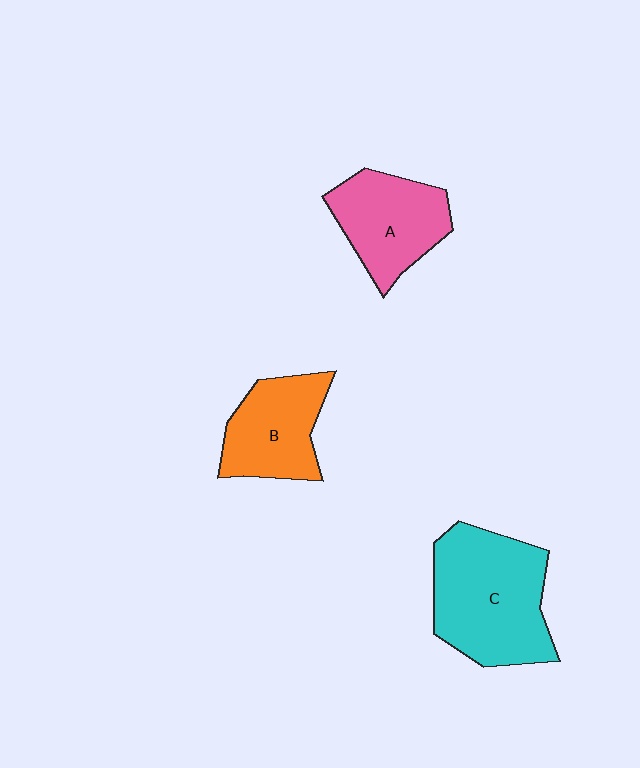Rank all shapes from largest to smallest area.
From largest to smallest: C (cyan), A (pink), B (orange).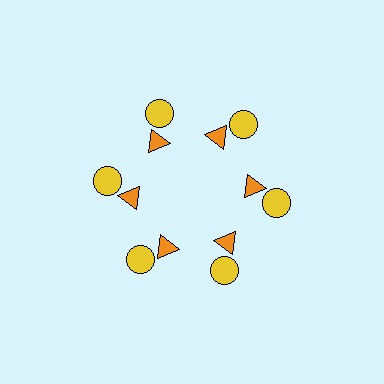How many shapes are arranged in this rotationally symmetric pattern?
There are 12 shapes, arranged in 6 groups of 2.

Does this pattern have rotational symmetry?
Yes, this pattern has 6-fold rotational symmetry. It looks the same after rotating 60 degrees around the center.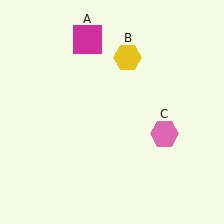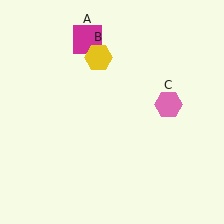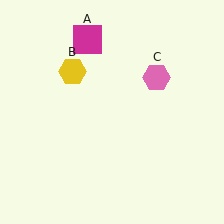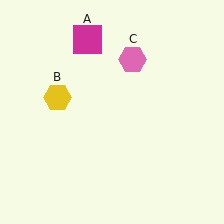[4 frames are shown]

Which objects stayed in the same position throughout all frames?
Magenta square (object A) remained stationary.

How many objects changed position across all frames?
2 objects changed position: yellow hexagon (object B), pink hexagon (object C).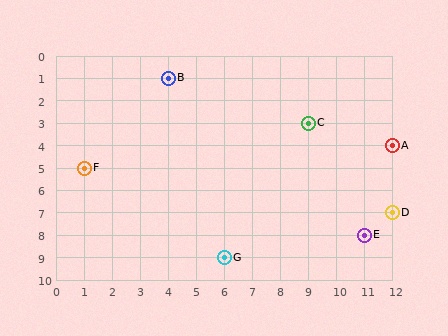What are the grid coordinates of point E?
Point E is at grid coordinates (11, 8).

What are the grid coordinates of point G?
Point G is at grid coordinates (6, 9).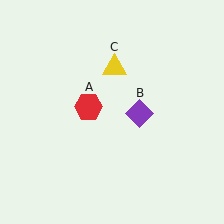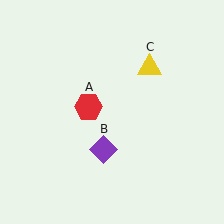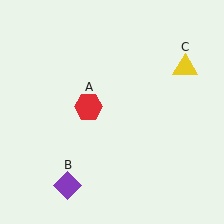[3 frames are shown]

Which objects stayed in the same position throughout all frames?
Red hexagon (object A) remained stationary.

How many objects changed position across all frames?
2 objects changed position: purple diamond (object B), yellow triangle (object C).